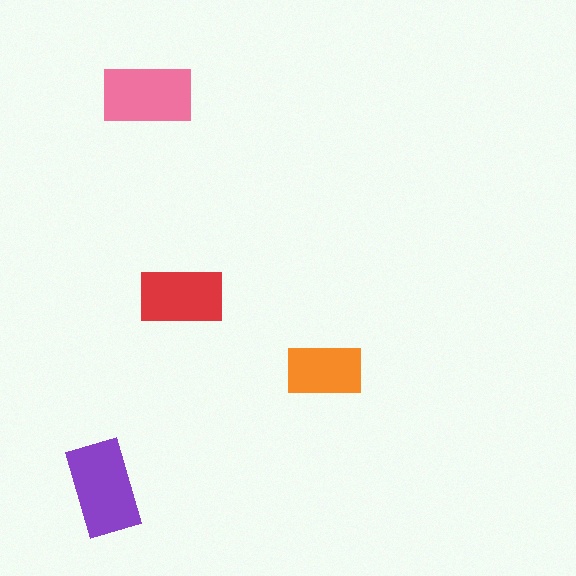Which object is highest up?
The pink rectangle is topmost.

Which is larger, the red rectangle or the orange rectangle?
The red one.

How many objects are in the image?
There are 4 objects in the image.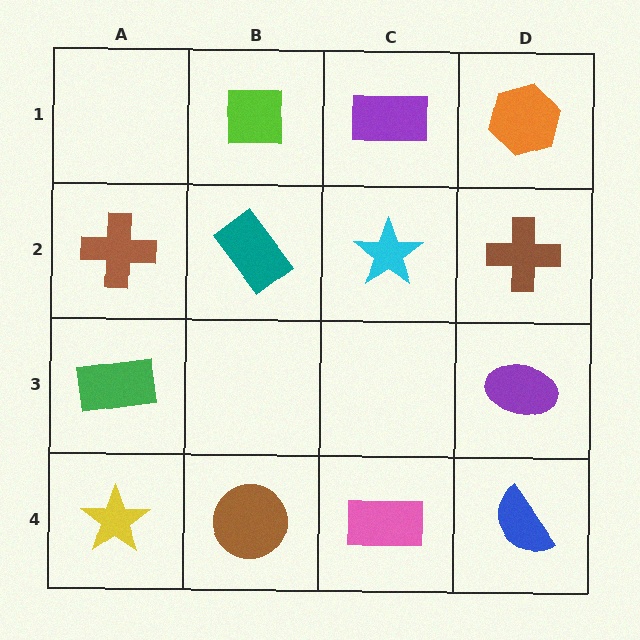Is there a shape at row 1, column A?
No, that cell is empty.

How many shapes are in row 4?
4 shapes.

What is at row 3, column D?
A purple ellipse.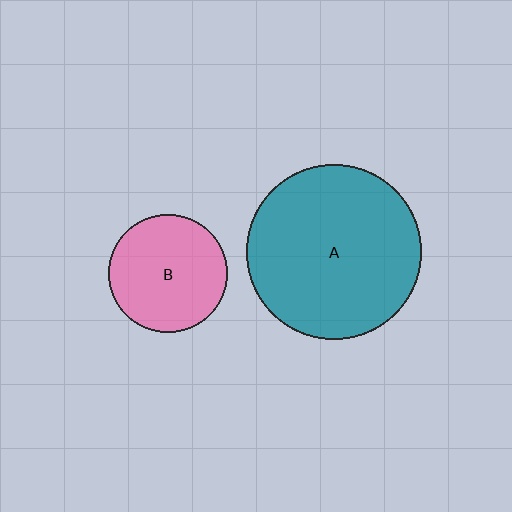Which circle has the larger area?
Circle A (teal).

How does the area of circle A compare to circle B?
Approximately 2.2 times.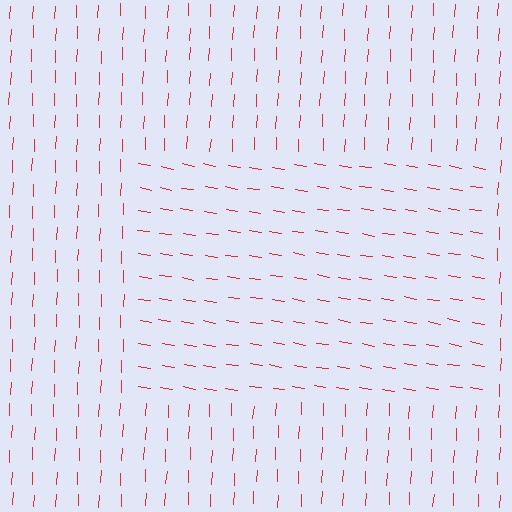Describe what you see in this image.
The image is filled with small red line segments. A rectangle region in the image has lines oriented differently from the surrounding lines, creating a visible texture boundary.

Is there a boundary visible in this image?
Yes, there is a texture boundary formed by a change in line orientation.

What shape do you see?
I see a rectangle.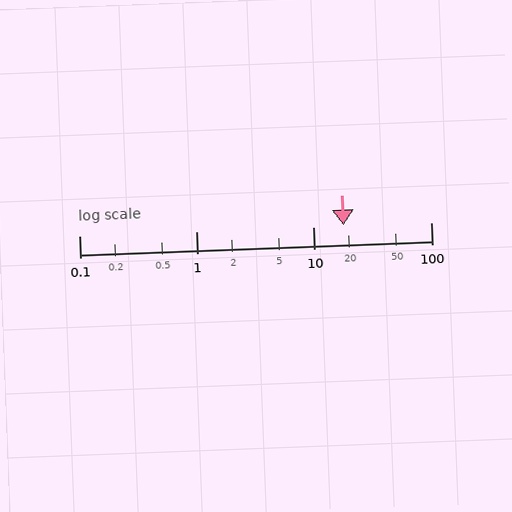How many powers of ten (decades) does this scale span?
The scale spans 3 decades, from 0.1 to 100.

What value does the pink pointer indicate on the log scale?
The pointer indicates approximately 18.